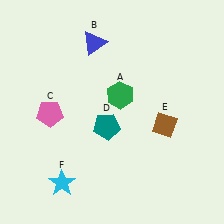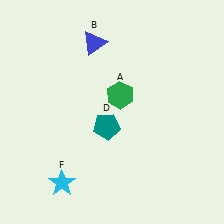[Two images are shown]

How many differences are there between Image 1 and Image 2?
There are 2 differences between the two images.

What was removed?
The brown diamond (E), the pink pentagon (C) were removed in Image 2.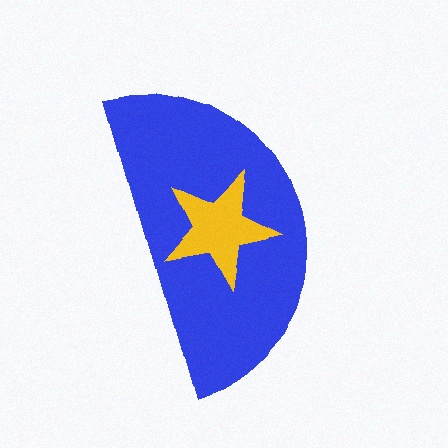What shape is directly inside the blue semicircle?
The yellow star.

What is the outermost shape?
The blue semicircle.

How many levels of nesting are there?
2.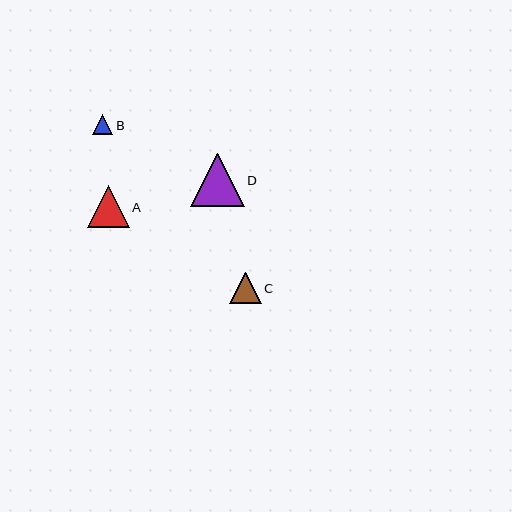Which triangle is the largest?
Triangle D is the largest with a size of approximately 54 pixels.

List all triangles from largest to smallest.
From largest to smallest: D, A, C, B.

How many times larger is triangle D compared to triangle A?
Triangle D is approximately 1.3 times the size of triangle A.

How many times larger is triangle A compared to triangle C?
Triangle A is approximately 1.3 times the size of triangle C.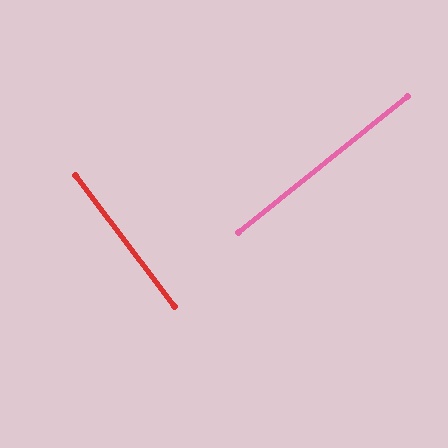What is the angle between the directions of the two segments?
Approximately 88 degrees.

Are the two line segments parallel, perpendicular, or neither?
Perpendicular — they meet at approximately 88°.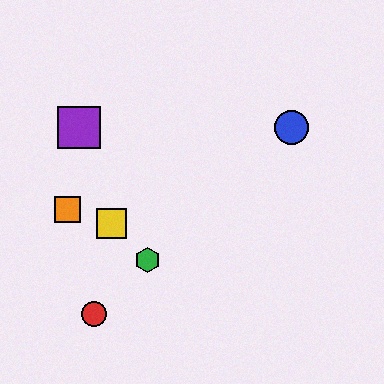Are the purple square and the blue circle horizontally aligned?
Yes, both are at y≈128.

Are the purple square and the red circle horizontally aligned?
No, the purple square is at y≈128 and the red circle is at y≈314.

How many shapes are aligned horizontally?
2 shapes (the blue circle, the purple square) are aligned horizontally.